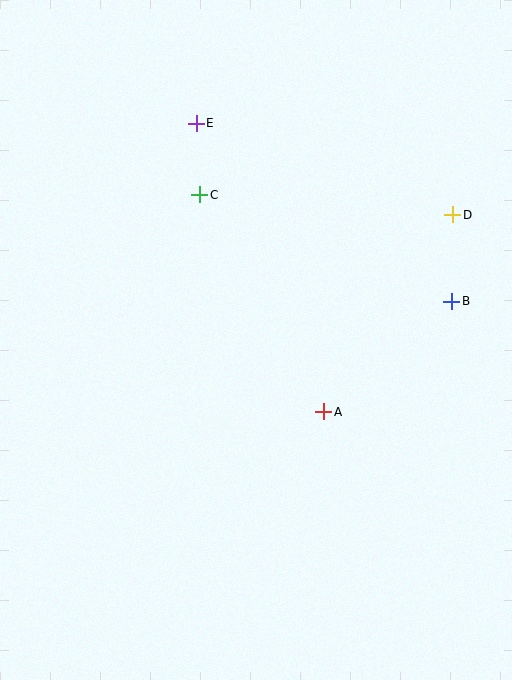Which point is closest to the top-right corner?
Point D is closest to the top-right corner.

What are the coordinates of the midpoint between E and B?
The midpoint between E and B is at (324, 212).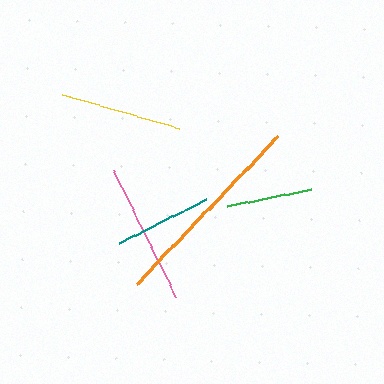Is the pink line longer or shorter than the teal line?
The pink line is longer than the teal line.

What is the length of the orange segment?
The orange segment is approximately 204 pixels long.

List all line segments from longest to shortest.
From longest to shortest: orange, pink, yellow, teal, green.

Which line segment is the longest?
The orange line is the longest at approximately 204 pixels.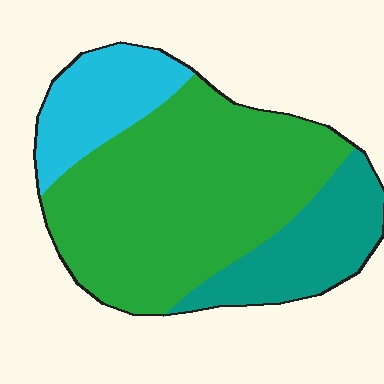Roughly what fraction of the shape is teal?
Teal takes up less than a quarter of the shape.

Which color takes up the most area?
Green, at roughly 60%.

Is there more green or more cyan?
Green.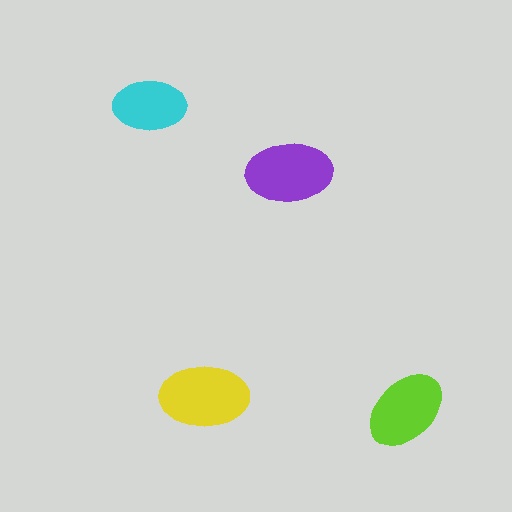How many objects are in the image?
There are 4 objects in the image.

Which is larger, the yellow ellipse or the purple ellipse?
The yellow one.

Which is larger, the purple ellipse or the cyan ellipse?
The purple one.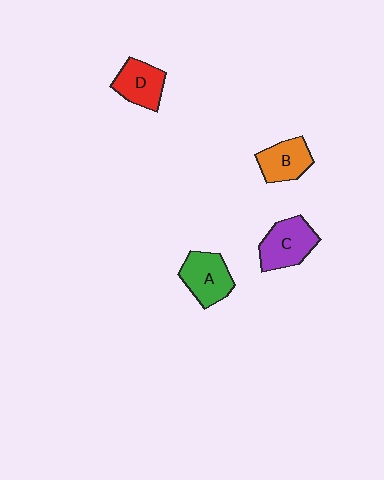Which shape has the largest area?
Shape C (purple).